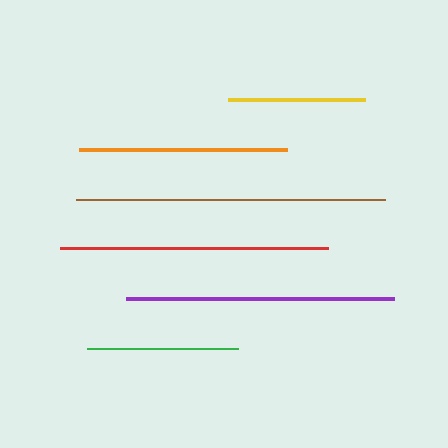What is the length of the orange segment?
The orange segment is approximately 208 pixels long.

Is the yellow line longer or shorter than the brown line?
The brown line is longer than the yellow line.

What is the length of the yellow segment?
The yellow segment is approximately 137 pixels long.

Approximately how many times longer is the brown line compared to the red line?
The brown line is approximately 1.2 times the length of the red line.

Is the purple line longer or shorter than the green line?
The purple line is longer than the green line.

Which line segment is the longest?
The brown line is the longest at approximately 309 pixels.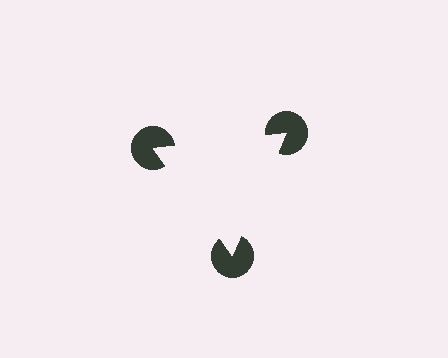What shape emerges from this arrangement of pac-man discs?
An illusory triangle — its edges are inferred from the aligned wedge cuts in the pac-man discs, not physically drawn.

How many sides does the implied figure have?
3 sides.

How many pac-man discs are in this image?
There are 3 — one at each vertex of the illusory triangle.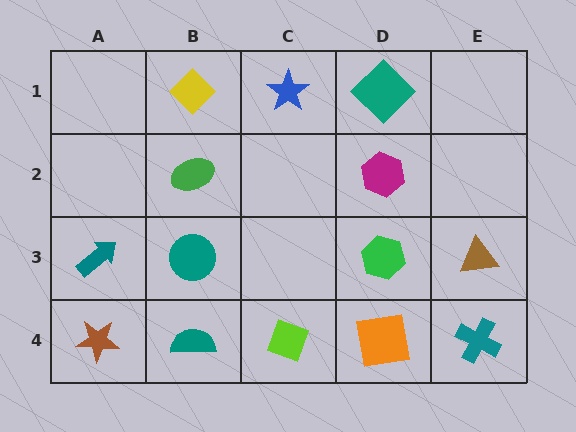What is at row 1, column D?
A teal diamond.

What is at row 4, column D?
An orange square.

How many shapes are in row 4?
5 shapes.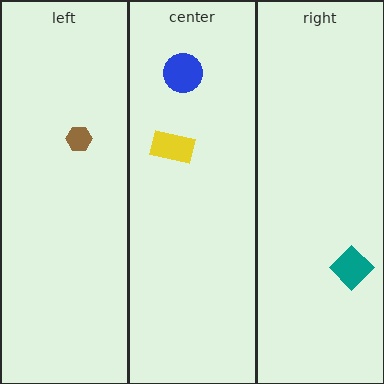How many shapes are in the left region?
1.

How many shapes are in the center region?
2.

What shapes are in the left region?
The brown hexagon.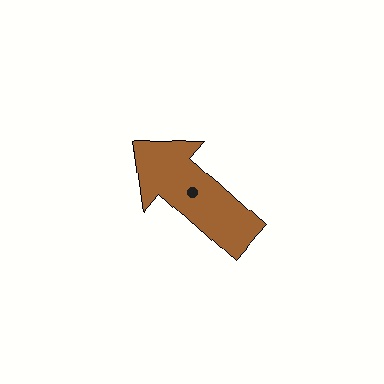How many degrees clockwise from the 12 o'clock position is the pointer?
Approximately 312 degrees.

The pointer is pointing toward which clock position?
Roughly 10 o'clock.